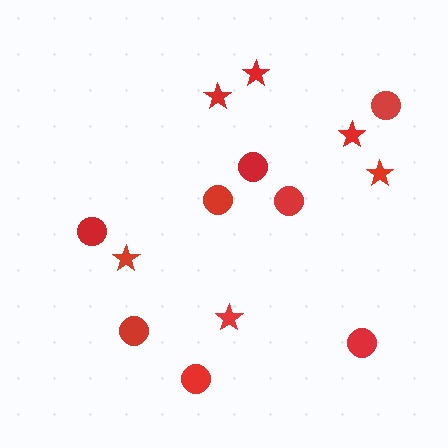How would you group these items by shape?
There are 2 groups: one group of circles (8) and one group of stars (6).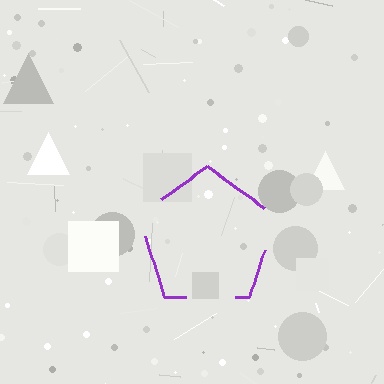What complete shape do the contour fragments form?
The contour fragments form a pentagon.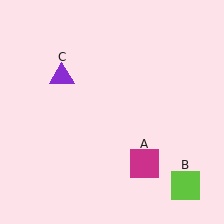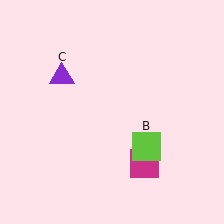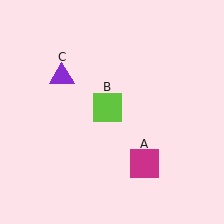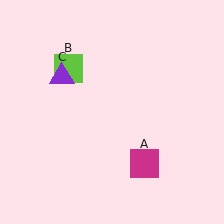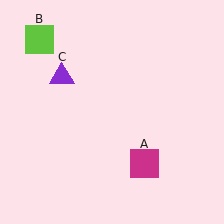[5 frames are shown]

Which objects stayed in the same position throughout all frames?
Magenta square (object A) and purple triangle (object C) remained stationary.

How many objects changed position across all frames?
1 object changed position: lime square (object B).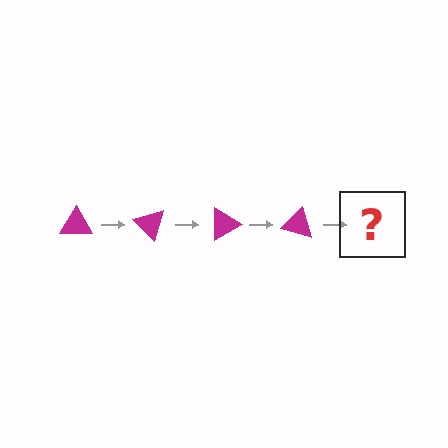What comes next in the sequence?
The next element should be a magenta triangle rotated 180 degrees.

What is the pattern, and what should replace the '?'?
The pattern is that the triangle rotates 45 degrees each step. The '?' should be a magenta triangle rotated 180 degrees.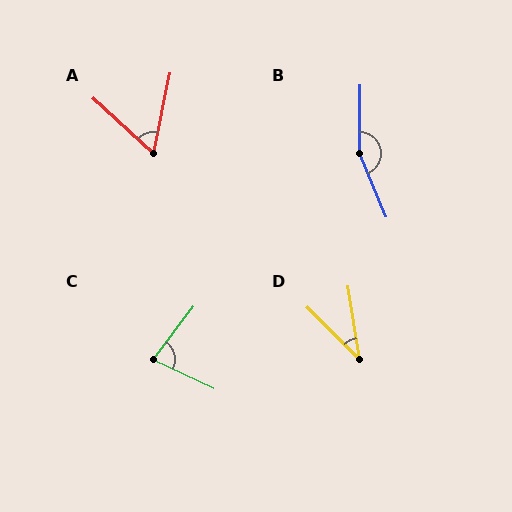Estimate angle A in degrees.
Approximately 59 degrees.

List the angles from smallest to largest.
D (36°), A (59°), C (78°), B (157°).